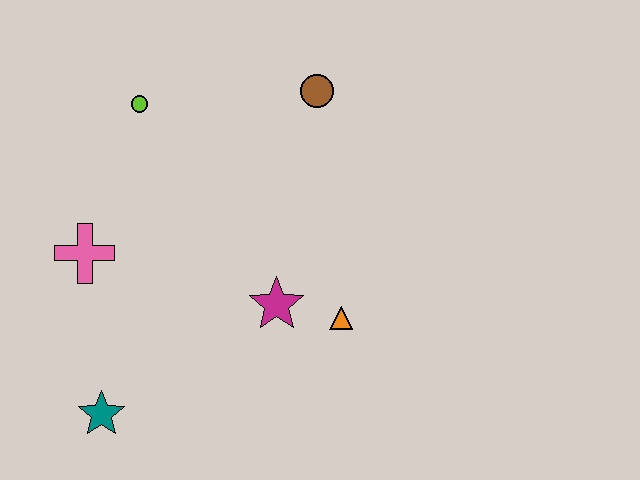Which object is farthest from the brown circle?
The teal star is farthest from the brown circle.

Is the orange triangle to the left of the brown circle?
No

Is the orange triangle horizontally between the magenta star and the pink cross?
No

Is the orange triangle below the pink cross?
Yes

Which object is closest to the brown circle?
The lime circle is closest to the brown circle.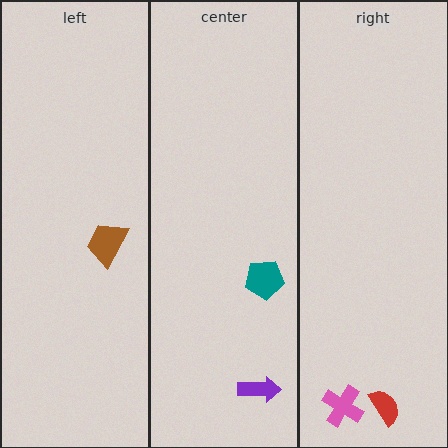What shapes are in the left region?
The brown trapezoid.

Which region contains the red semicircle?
The right region.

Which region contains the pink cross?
The right region.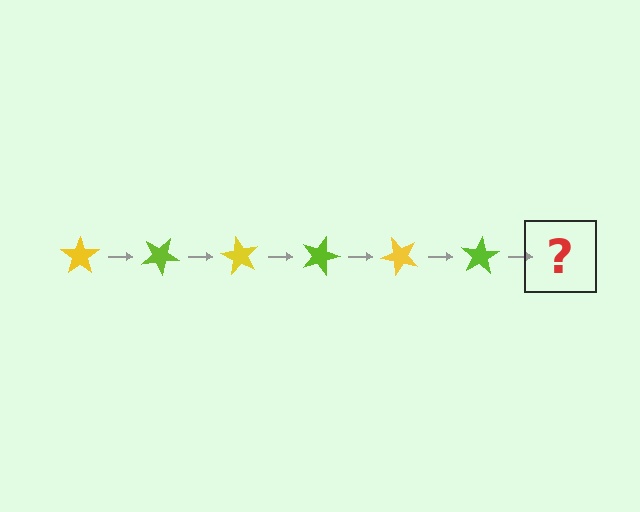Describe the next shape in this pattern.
It should be a yellow star, rotated 180 degrees from the start.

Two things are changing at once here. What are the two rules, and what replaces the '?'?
The two rules are that it rotates 30 degrees each step and the color cycles through yellow and lime. The '?' should be a yellow star, rotated 180 degrees from the start.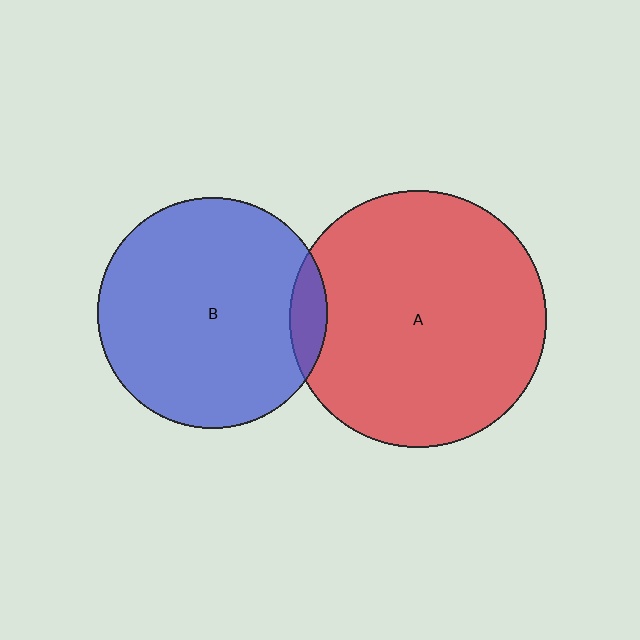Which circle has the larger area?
Circle A (red).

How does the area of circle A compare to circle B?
Approximately 1.2 times.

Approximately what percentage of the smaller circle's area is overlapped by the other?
Approximately 10%.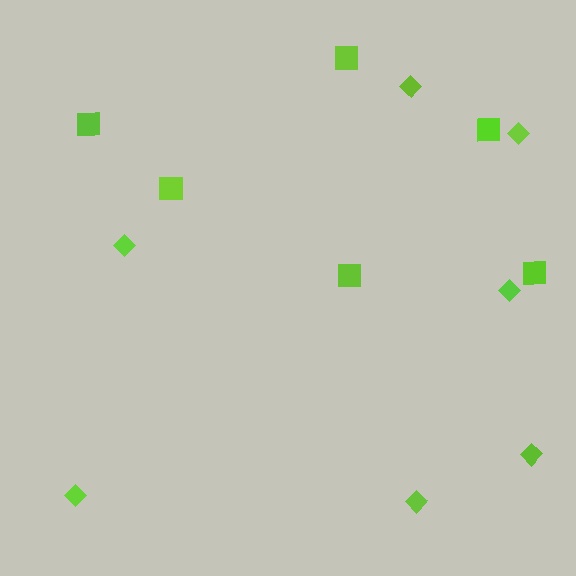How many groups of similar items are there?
There are 2 groups: one group of squares (6) and one group of diamonds (7).